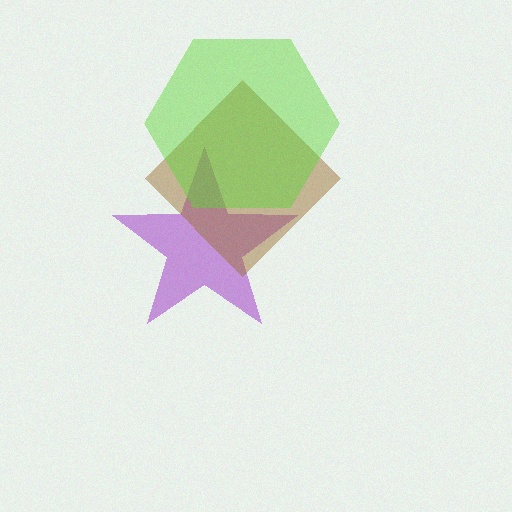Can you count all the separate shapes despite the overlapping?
Yes, there are 3 separate shapes.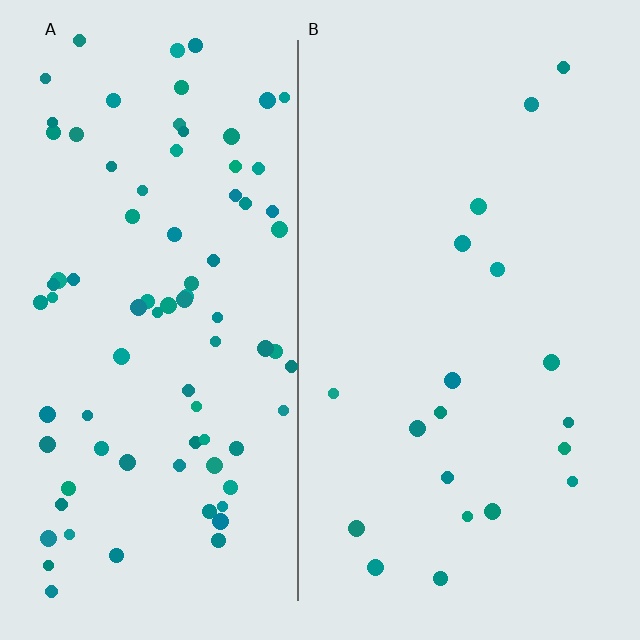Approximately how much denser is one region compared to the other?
Approximately 4.3× — region A over region B.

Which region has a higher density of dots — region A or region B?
A (the left).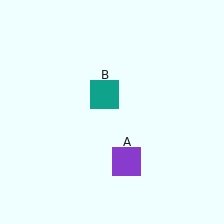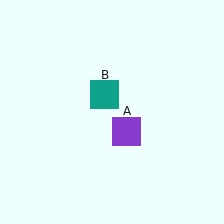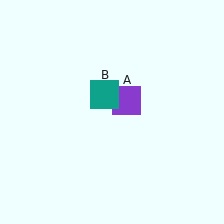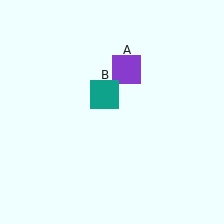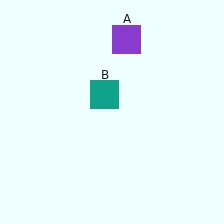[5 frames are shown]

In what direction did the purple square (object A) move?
The purple square (object A) moved up.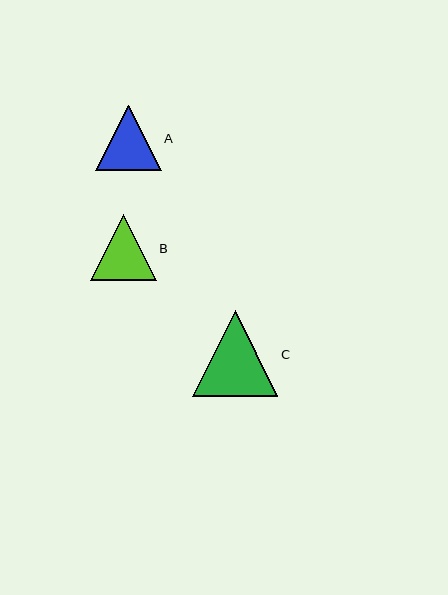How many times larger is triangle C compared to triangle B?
Triangle C is approximately 1.3 times the size of triangle B.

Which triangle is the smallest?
Triangle B is the smallest with a size of approximately 65 pixels.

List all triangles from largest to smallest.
From largest to smallest: C, A, B.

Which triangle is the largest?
Triangle C is the largest with a size of approximately 86 pixels.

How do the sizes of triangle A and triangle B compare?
Triangle A and triangle B are approximately the same size.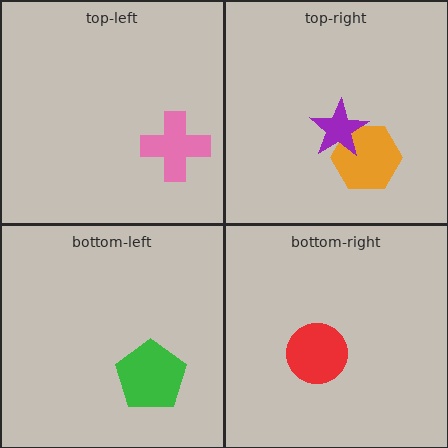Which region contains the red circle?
The bottom-right region.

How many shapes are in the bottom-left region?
1.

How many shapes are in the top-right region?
2.